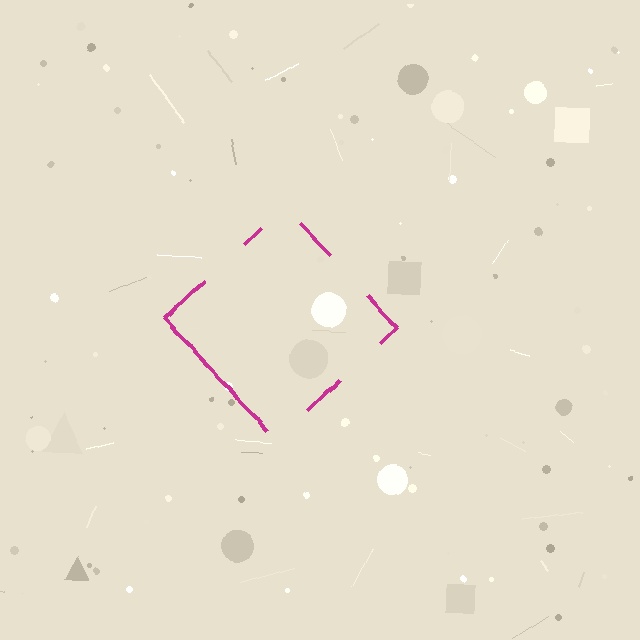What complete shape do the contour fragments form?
The contour fragments form a diamond.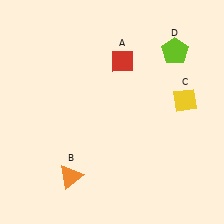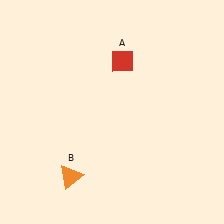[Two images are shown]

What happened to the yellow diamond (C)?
The yellow diamond (C) was removed in Image 2. It was in the top-right area of Image 1.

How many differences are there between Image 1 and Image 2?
There are 2 differences between the two images.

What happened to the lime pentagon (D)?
The lime pentagon (D) was removed in Image 2. It was in the top-right area of Image 1.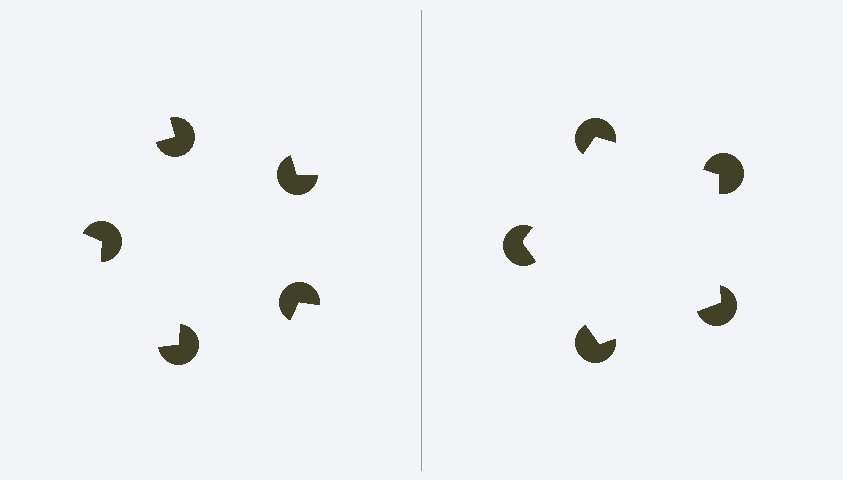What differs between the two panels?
The pac-man discs are positioned identically on both sides; only the wedge orientations differ. On the right they align to a pentagon; on the left they are misaligned.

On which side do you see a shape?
An illusory pentagon appears on the right side. On the left side the wedge cuts are rotated, so no coherent shape forms.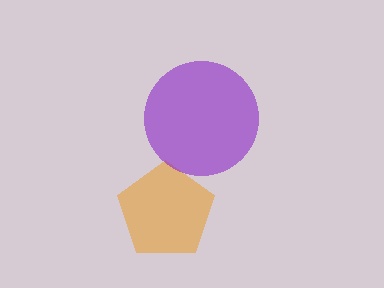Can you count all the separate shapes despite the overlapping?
Yes, there are 2 separate shapes.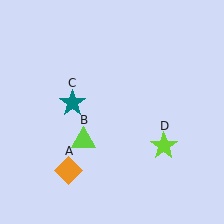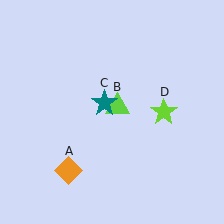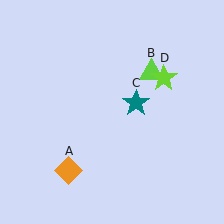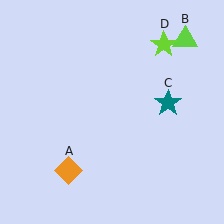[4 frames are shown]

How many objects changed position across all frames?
3 objects changed position: lime triangle (object B), teal star (object C), lime star (object D).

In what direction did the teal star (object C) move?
The teal star (object C) moved right.